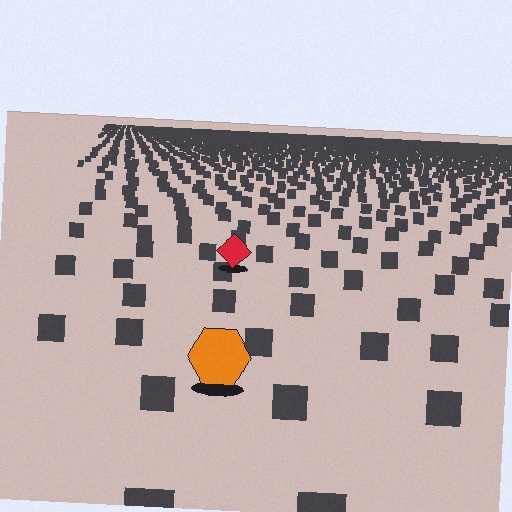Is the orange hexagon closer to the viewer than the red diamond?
Yes. The orange hexagon is closer — you can tell from the texture gradient: the ground texture is coarser near it.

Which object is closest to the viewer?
The orange hexagon is closest. The texture marks near it are larger and more spread out.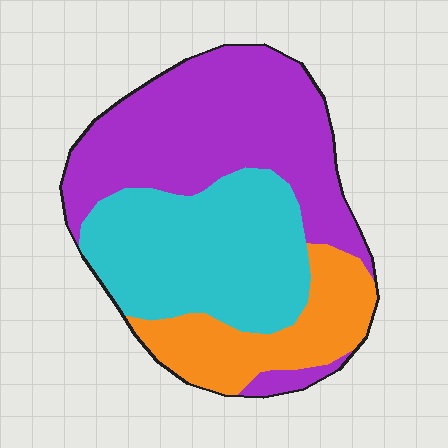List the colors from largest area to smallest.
From largest to smallest: purple, cyan, orange.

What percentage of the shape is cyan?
Cyan takes up about three eighths (3/8) of the shape.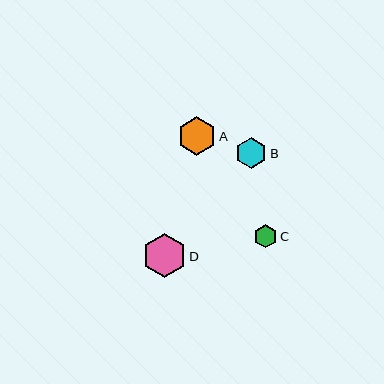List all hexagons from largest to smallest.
From largest to smallest: D, A, B, C.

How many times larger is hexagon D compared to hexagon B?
Hexagon D is approximately 1.4 times the size of hexagon B.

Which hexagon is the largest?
Hexagon D is the largest with a size of approximately 44 pixels.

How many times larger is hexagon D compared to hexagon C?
Hexagon D is approximately 1.9 times the size of hexagon C.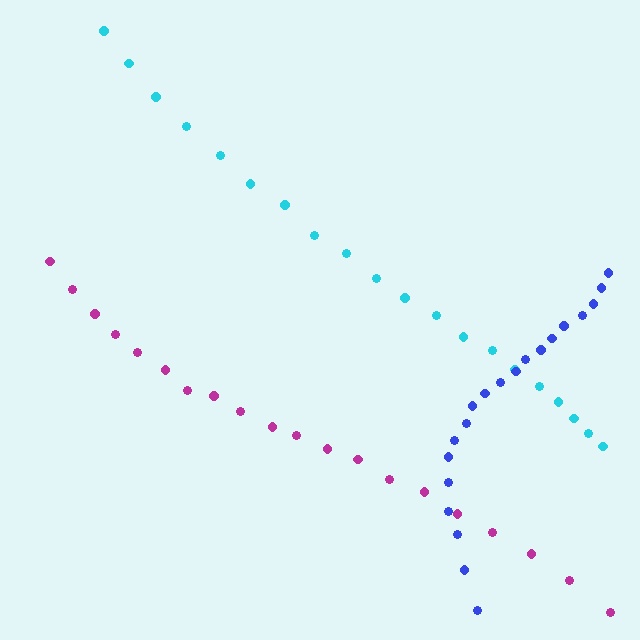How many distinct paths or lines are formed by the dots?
There are 3 distinct paths.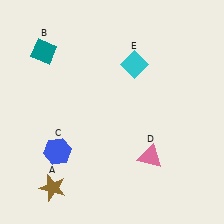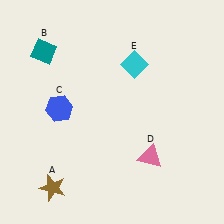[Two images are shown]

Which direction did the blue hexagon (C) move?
The blue hexagon (C) moved up.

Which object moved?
The blue hexagon (C) moved up.